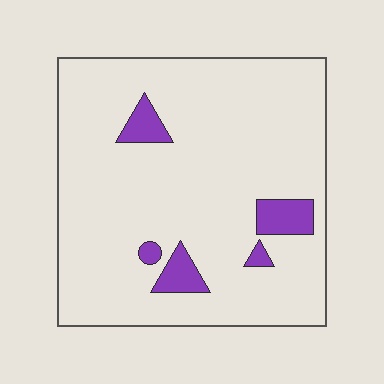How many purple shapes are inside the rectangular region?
5.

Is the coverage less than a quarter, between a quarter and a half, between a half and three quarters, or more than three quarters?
Less than a quarter.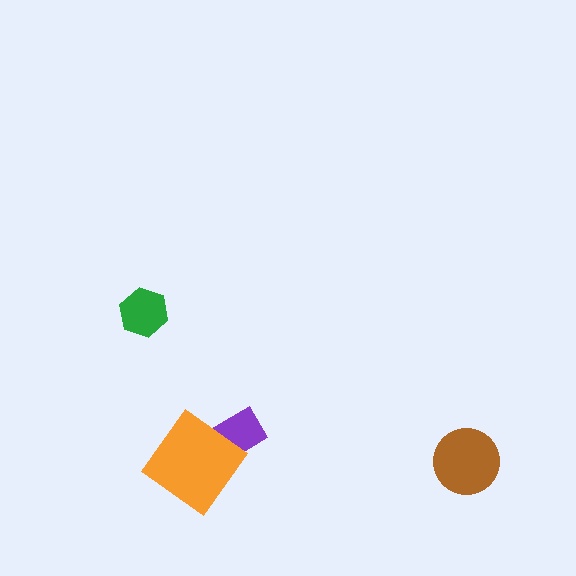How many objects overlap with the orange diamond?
1 object overlaps with the orange diamond.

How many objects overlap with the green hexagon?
0 objects overlap with the green hexagon.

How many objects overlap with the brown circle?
0 objects overlap with the brown circle.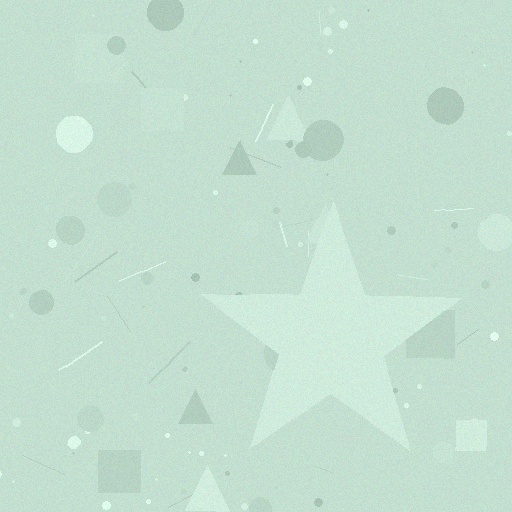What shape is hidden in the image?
A star is hidden in the image.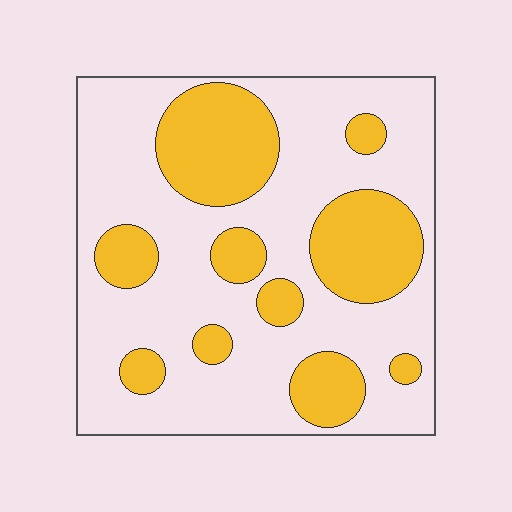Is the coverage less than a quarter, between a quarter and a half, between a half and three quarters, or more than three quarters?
Between a quarter and a half.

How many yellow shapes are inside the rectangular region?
10.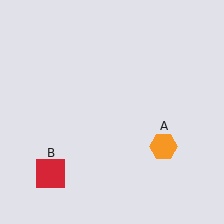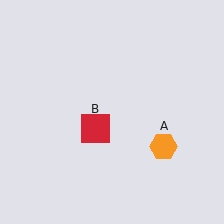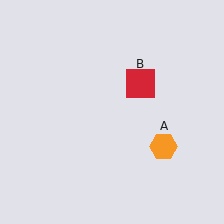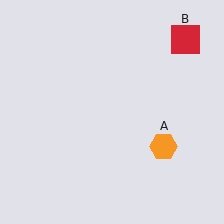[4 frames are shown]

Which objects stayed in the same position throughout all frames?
Orange hexagon (object A) remained stationary.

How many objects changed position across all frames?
1 object changed position: red square (object B).